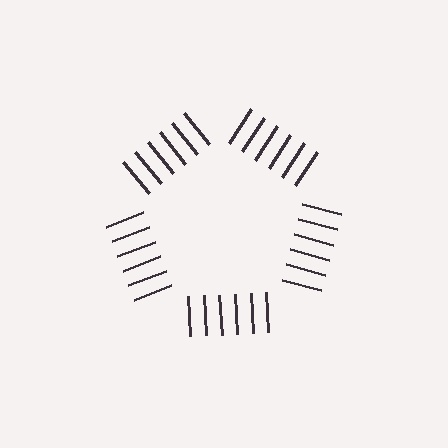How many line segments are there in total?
30 — 6 along each of the 5 edges.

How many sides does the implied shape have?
5 sides — the line-ends trace a pentagon.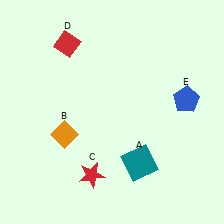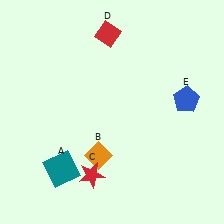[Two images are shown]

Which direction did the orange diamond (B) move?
The orange diamond (B) moved right.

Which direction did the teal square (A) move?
The teal square (A) moved left.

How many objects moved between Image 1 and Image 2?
3 objects moved between the two images.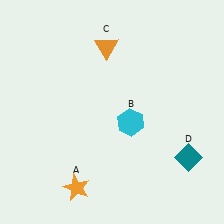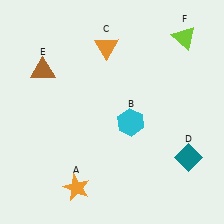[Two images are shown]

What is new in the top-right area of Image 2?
A lime triangle (F) was added in the top-right area of Image 2.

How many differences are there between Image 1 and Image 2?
There are 2 differences between the two images.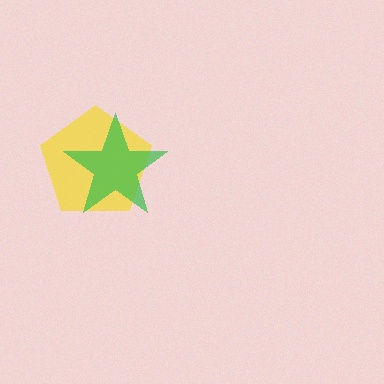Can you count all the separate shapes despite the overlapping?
Yes, there are 2 separate shapes.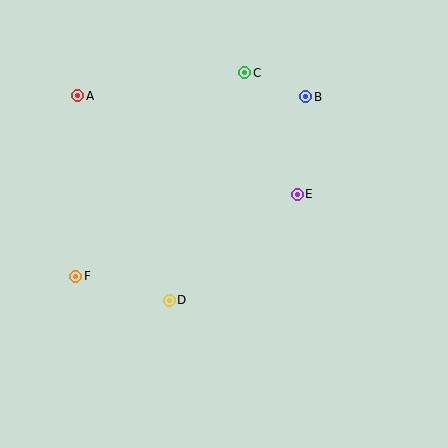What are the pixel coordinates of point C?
Point C is at (245, 73).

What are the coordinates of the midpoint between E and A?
The midpoint between E and A is at (188, 145).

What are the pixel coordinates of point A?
Point A is at (78, 96).